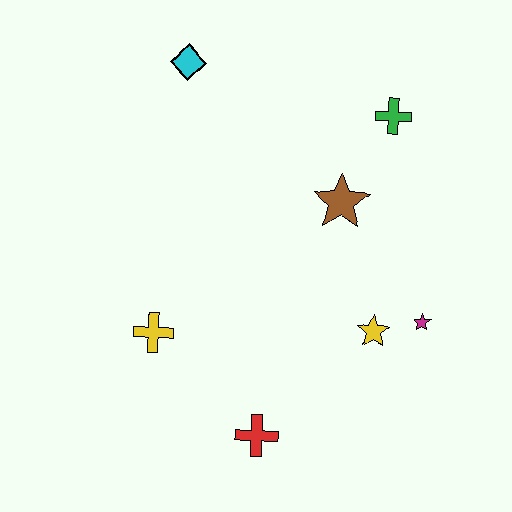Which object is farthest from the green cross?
The red cross is farthest from the green cross.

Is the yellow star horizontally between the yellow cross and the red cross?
No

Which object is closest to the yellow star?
The magenta star is closest to the yellow star.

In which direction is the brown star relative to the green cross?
The brown star is below the green cross.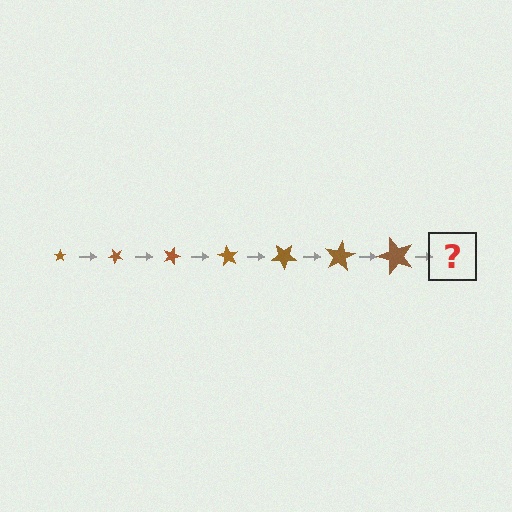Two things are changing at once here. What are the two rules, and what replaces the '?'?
The two rules are that the star grows larger each step and it rotates 45 degrees each step. The '?' should be a star, larger than the previous one and rotated 315 degrees from the start.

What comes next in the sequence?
The next element should be a star, larger than the previous one and rotated 315 degrees from the start.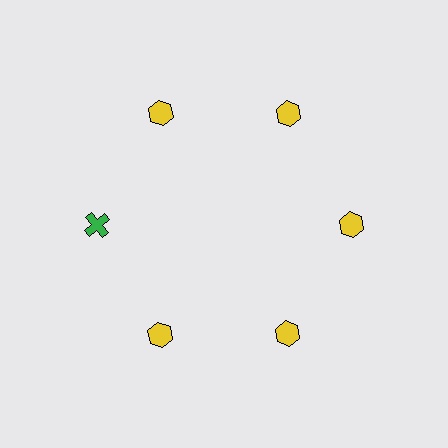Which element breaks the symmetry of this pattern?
The green cross at roughly the 9 o'clock position breaks the symmetry. All other shapes are yellow hexagons.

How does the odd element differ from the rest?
It differs in both color (green instead of yellow) and shape (cross instead of hexagon).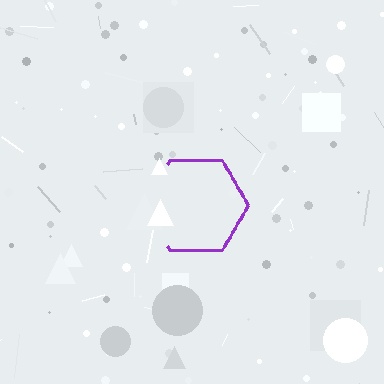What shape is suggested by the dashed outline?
The dashed outline suggests a hexagon.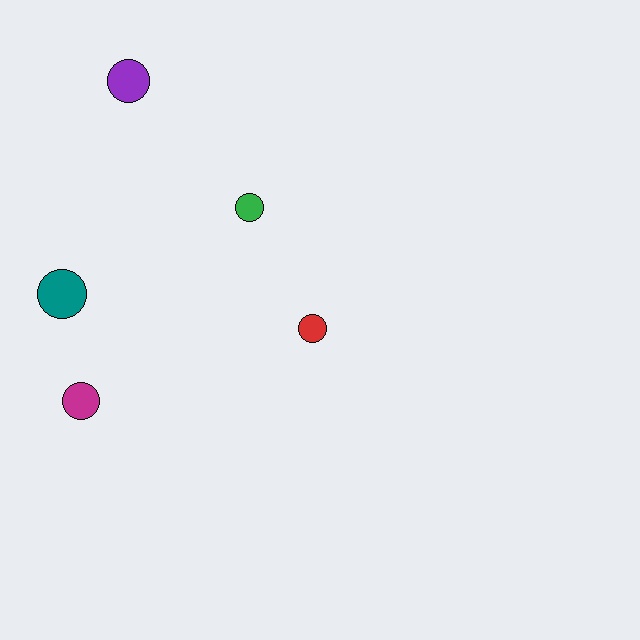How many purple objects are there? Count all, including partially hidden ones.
There is 1 purple object.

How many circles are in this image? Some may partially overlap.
There are 5 circles.